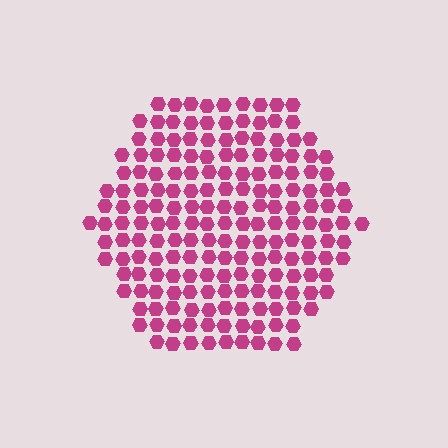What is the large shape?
The large shape is a hexagon.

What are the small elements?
The small elements are hexagons.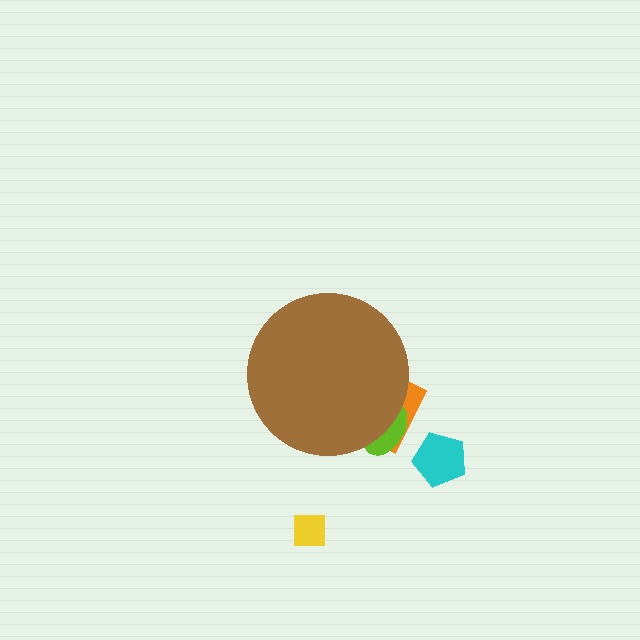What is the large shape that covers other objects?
A brown circle.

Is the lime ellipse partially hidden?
Yes, the lime ellipse is partially hidden behind the brown circle.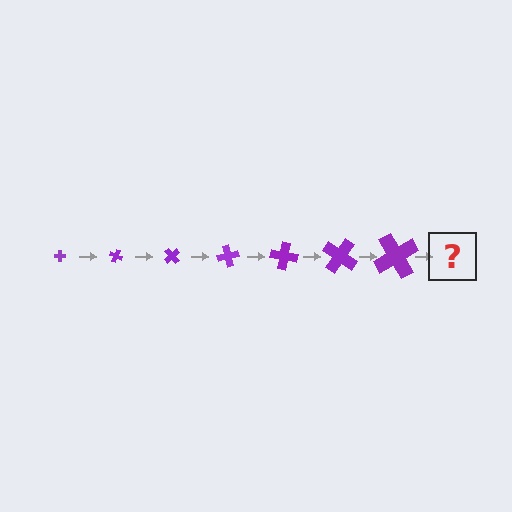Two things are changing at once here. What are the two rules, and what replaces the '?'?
The two rules are that the cross grows larger each step and it rotates 25 degrees each step. The '?' should be a cross, larger than the previous one and rotated 175 degrees from the start.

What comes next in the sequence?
The next element should be a cross, larger than the previous one and rotated 175 degrees from the start.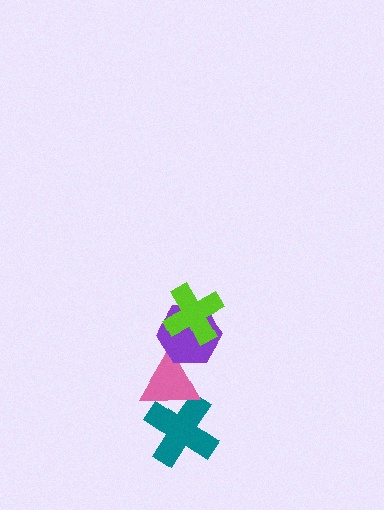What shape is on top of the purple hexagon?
The lime cross is on top of the purple hexagon.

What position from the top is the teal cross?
The teal cross is 4th from the top.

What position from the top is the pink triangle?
The pink triangle is 3rd from the top.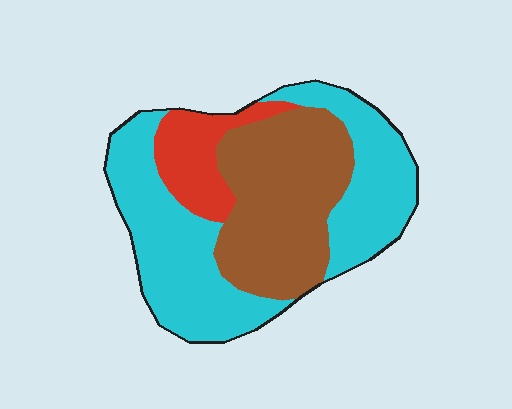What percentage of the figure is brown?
Brown covers about 35% of the figure.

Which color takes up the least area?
Red, at roughly 15%.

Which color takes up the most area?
Cyan, at roughly 50%.